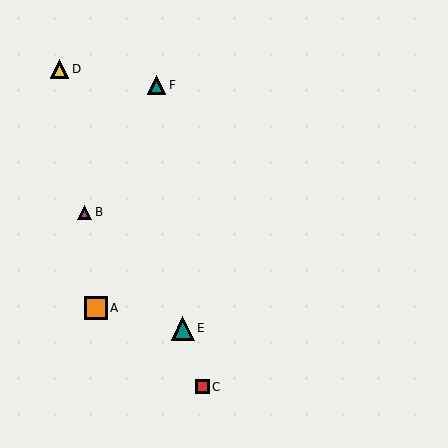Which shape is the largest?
The teal triangle (labeled E) is the largest.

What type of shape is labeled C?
Shape C is a red square.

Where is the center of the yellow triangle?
The center of the yellow triangle is at (60, 69).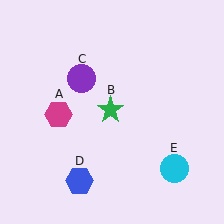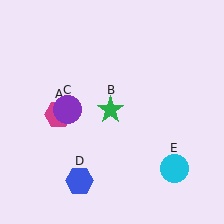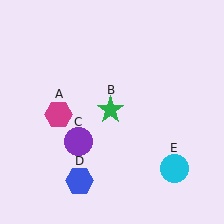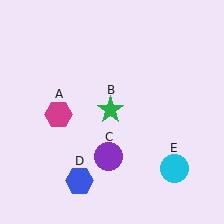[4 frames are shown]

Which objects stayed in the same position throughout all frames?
Magenta hexagon (object A) and green star (object B) and blue hexagon (object D) and cyan circle (object E) remained stationary.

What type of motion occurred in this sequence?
The purple circle (object C) rotated counterclockwise around the center of the scene.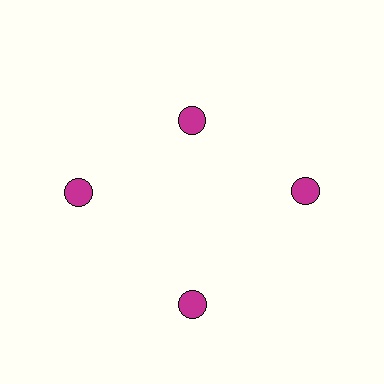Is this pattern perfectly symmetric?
No. The 4 magenta circles are arranged in a ring, but one element near the 12 o'clock position is pulled inward toward the center, breaking the 4-fold rotational symmetry.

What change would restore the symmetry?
The symmetry would be restored by moving it outward, back onto the ring so that all 4 circles sit at equal angles and equal distance from the center.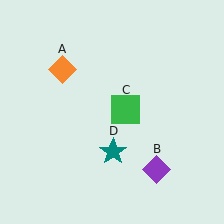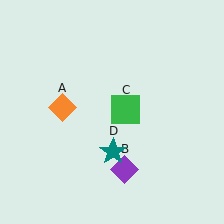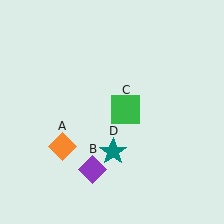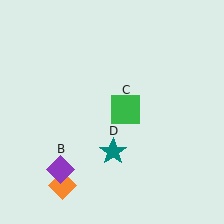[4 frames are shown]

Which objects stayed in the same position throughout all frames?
Green square (object C) and teal star (object D) remained stationary.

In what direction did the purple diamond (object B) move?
The purple diamond (object B) moved left.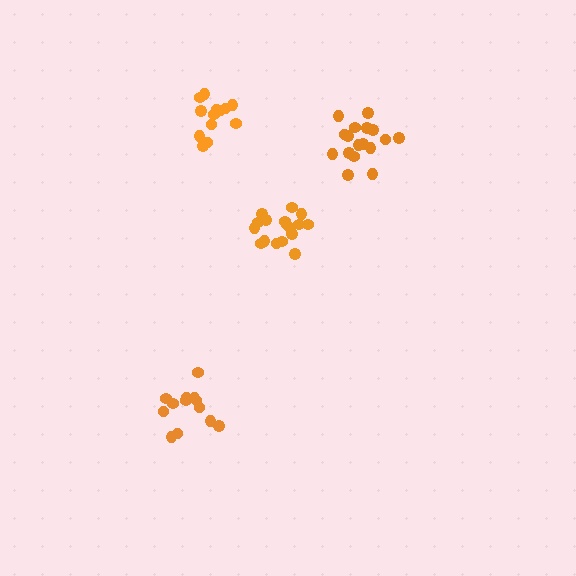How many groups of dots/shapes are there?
There are 4 groups.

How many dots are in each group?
Group 1: 13 dots, Group 2: 17 dots, Group 3: 17 dots, Group 4: 13 dots (60 total).